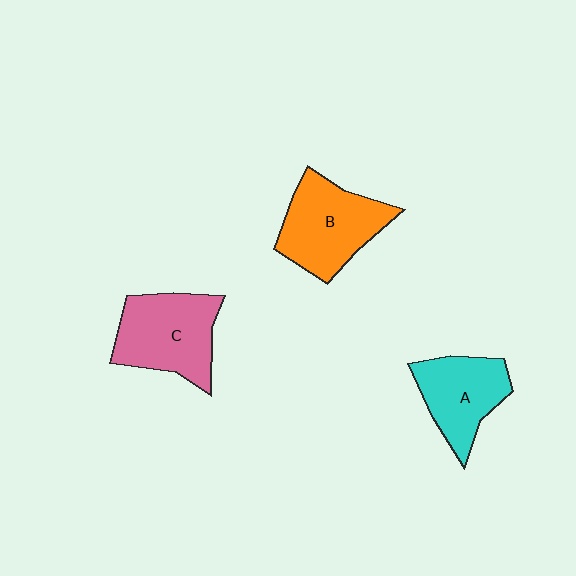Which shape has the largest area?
Shape C (pink).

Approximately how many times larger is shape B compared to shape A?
Approximately 1.2 times.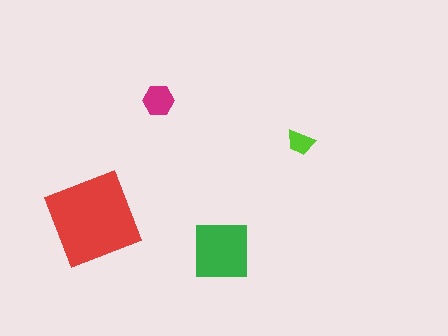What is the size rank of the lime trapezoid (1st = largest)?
4th.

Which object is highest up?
The magenta hexagon is topmost.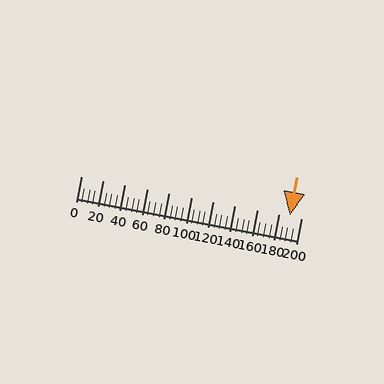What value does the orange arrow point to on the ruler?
The orange arrow points to approximately 190.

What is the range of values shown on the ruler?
The ruler shows values from 0 to 200.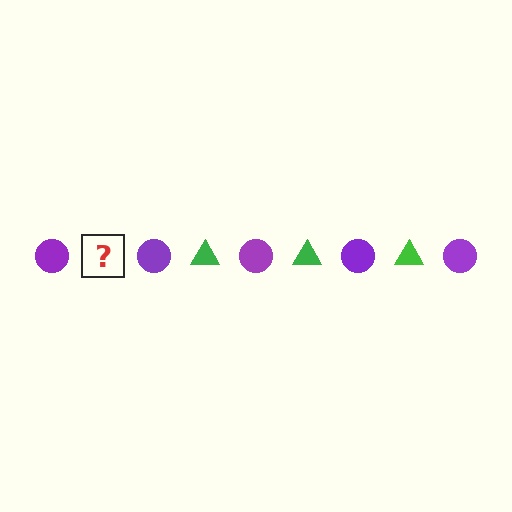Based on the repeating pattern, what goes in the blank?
The blank should be a green triangle.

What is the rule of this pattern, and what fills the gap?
The rule is that the pattern alternates between purple circle and green triangle. The gap should be filled with a green triangle.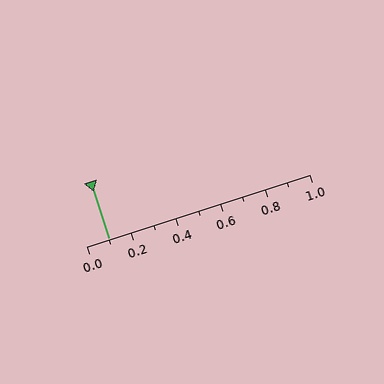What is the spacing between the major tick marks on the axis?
The major ticks are spaced 0.2 apart.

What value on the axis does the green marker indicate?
The marker indicates approximately 0.1.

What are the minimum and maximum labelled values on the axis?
The axis runs from 0.0 to 1.0.